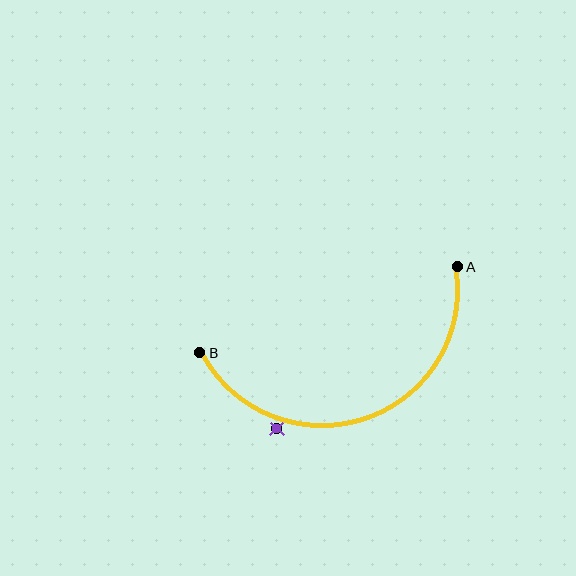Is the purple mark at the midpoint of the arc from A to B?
No — the purple mark does not lie on the arc at all. It sits slightly outside the curve.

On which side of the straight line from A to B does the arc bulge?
The arc bulges below the straight line connecting A and B.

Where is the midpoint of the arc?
The arc midpoint is the point on the curve farthest from the straight line joining A and B. It sits below that line.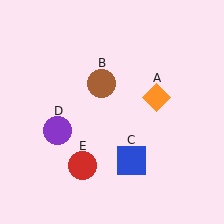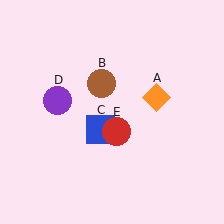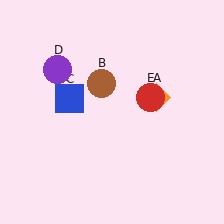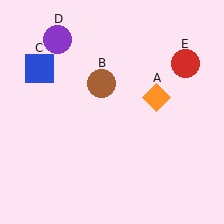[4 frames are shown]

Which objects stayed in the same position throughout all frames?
Orange diamond (object A) and brown circle (object B) remained stationary.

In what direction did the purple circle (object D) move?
The purple circle (object D) moved up.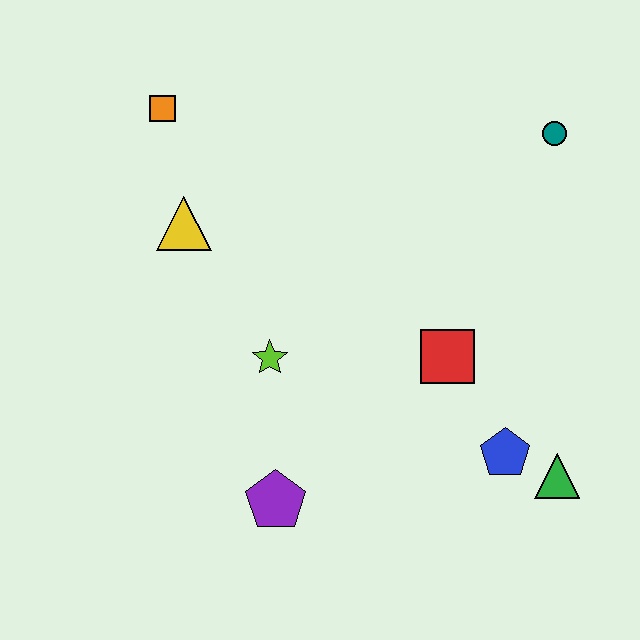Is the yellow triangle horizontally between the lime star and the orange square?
Yes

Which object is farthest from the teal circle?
The purple pentagon is farthest from the teal circle.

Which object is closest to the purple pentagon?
The lime star is closest to the purple pentagon.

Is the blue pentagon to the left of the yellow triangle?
No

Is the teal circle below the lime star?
No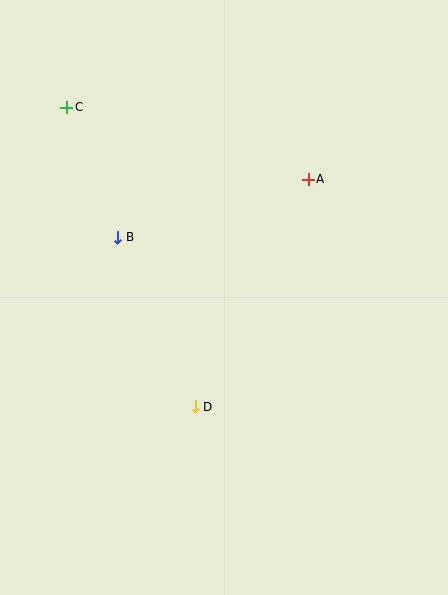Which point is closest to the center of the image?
Point D at (195, 407) is closest to the center.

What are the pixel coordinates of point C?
Point C is at (67, 107).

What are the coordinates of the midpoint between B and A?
The midpoint between B and A is at (213, 208).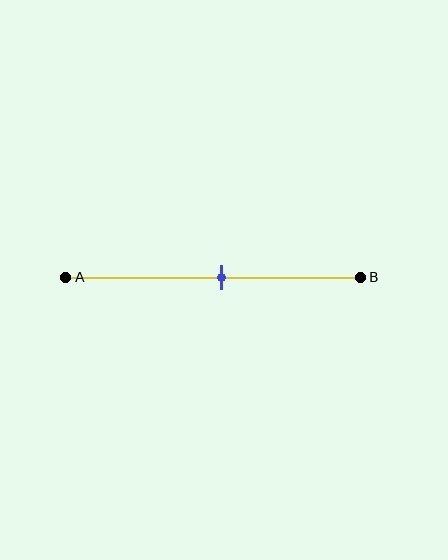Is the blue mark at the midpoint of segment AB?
Yes, the mark is approximately at the midpoint.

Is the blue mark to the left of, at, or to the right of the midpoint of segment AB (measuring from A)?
The blue mark is approximately at the midpoint of segment AB.